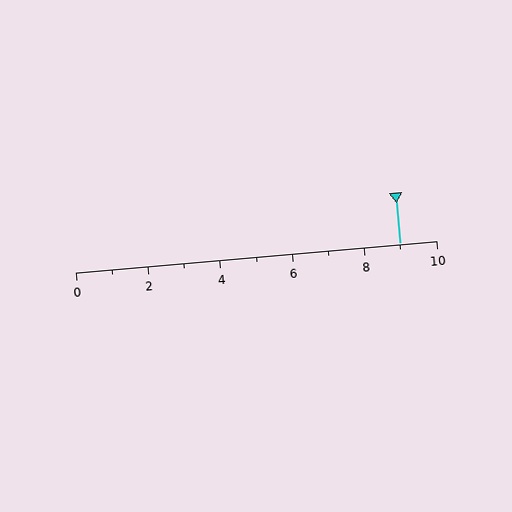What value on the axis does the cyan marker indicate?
The marker indicates approximately 9.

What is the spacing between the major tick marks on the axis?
The major ticks are spaced 2 apart.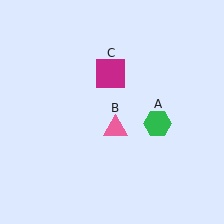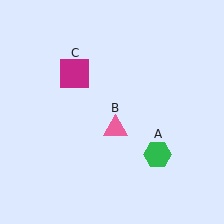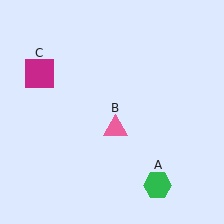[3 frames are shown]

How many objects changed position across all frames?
2 objects changed position: green hexagon (object A), magenta square (object C).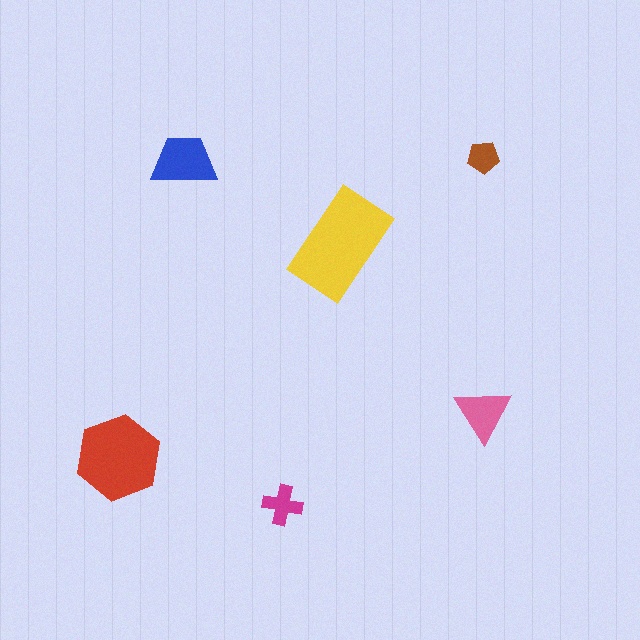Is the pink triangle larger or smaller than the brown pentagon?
Larger.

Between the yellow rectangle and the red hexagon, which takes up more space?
The yellow rectangle.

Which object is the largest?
The yellow rectangle.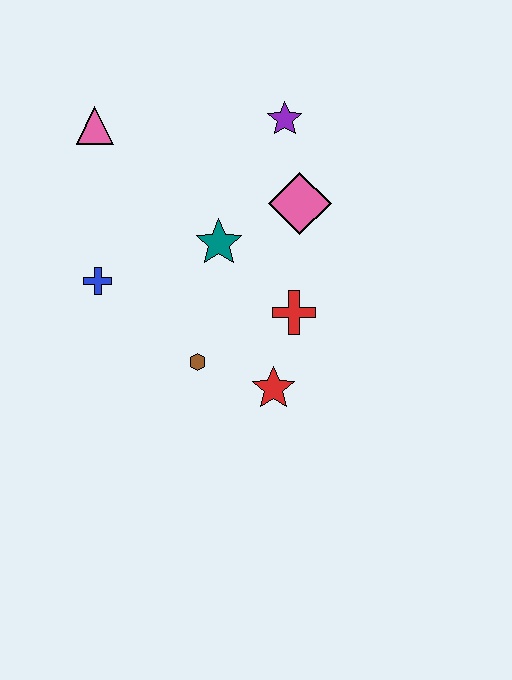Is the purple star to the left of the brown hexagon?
No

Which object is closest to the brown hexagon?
The red star is closest to the brown hexagon.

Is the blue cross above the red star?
Yes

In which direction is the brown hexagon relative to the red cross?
The brown hexagon is to the left of the red cross.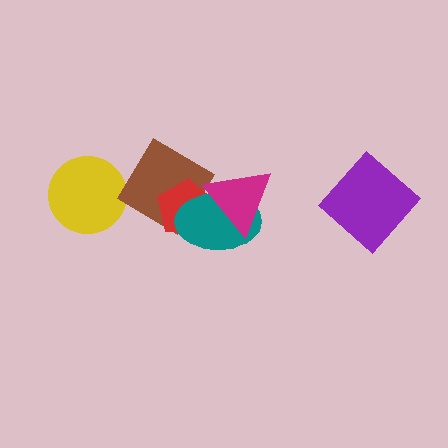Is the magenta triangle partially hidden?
No, no other shape covers it.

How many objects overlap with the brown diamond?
2 objects overlap with the brown diamond.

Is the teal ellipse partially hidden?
Yes, it is partially covered by another shape.